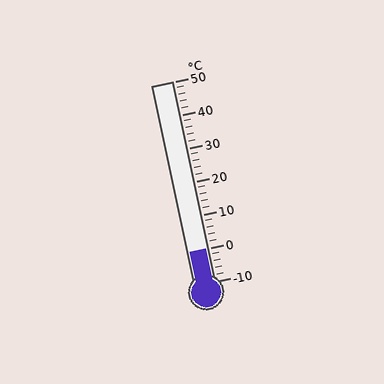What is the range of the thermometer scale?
The thermometer scale ranges from -10°C to 50°C.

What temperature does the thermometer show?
The thermometer shows approximately 0°C.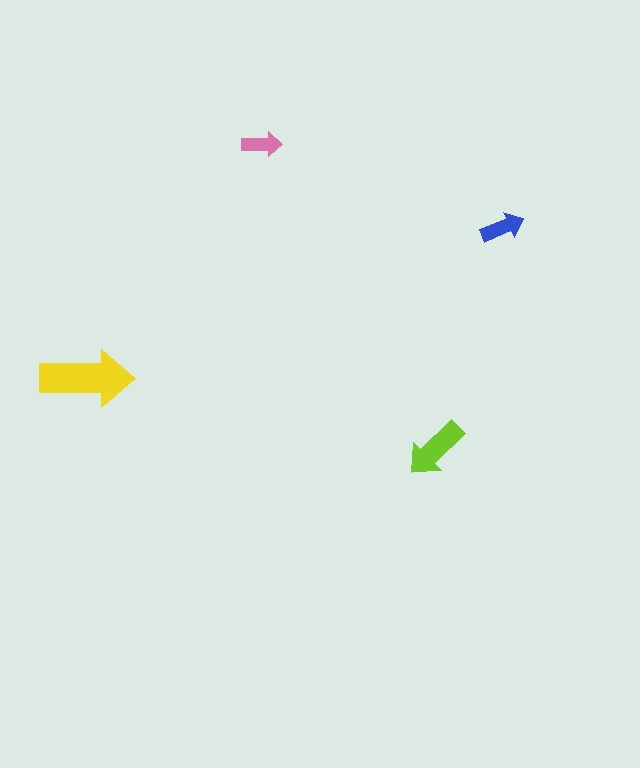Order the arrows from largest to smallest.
the yellow one, the lime one, the blue one, the pink one.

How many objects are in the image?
There are 4 objects in the image.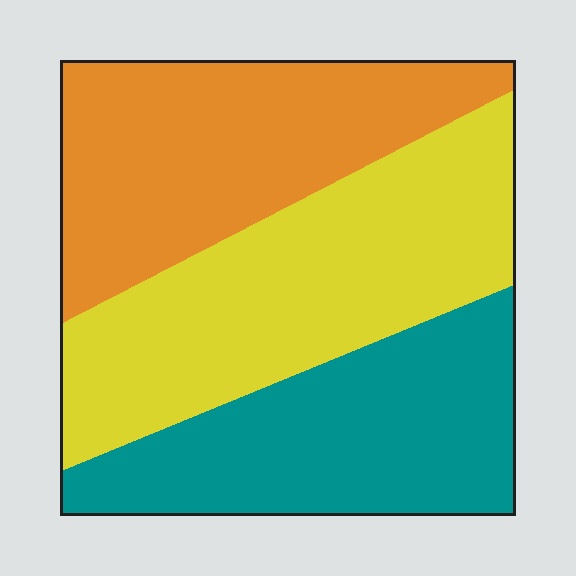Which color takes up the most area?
Yellow, at roughly 40%.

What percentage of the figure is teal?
Teal takes up between a sixth and a third of the figure.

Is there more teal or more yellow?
Yellow.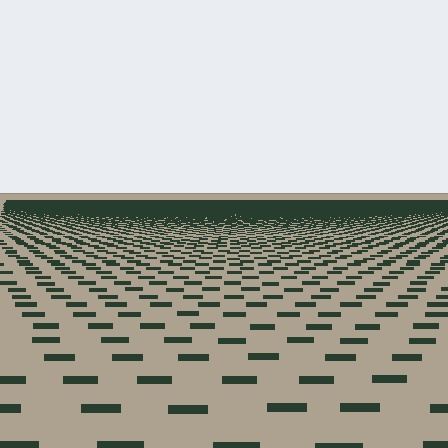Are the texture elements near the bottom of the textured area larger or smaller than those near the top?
Larger. Near the bottom, elements are closer to the viewer and appear at a bigger on-screen size.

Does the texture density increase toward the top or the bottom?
Density increases toward the top.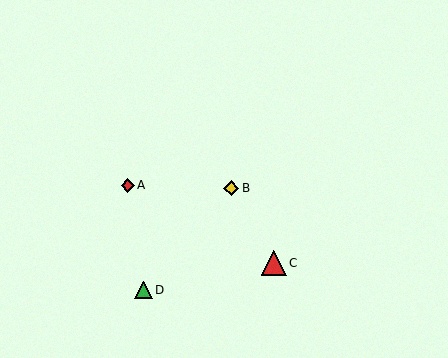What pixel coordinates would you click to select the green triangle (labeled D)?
Click at (144, 290) to select the green triangle D.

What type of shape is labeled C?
Shape C is a red triangle.